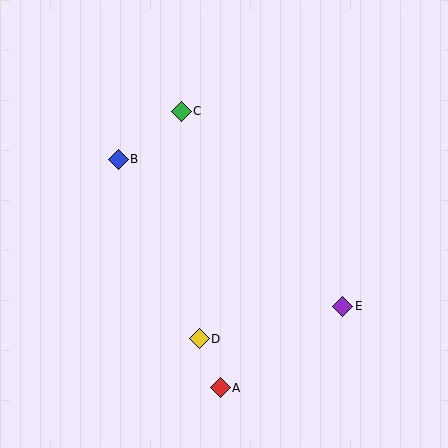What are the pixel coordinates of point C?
Point C is at (181, 112).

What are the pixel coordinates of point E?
Point E is at (343, 306).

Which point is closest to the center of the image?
Point D at (199, 339) is closest to the center.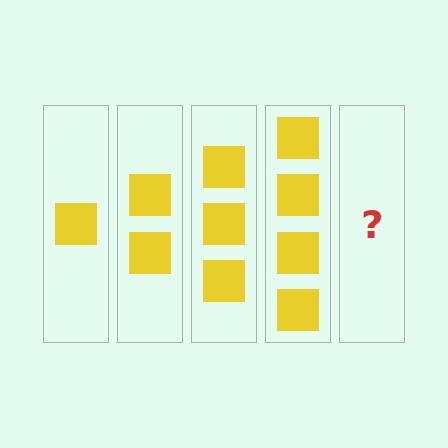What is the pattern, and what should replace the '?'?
The pattern is that each step adds one more square. The '?' should be 5 squares.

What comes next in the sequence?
The next element should be 5 squares.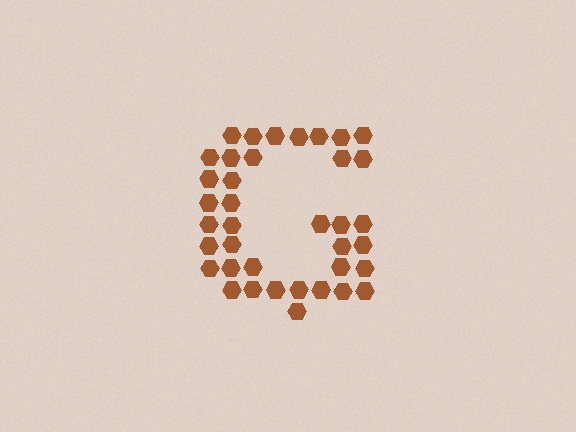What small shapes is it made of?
It is made of small hexagons.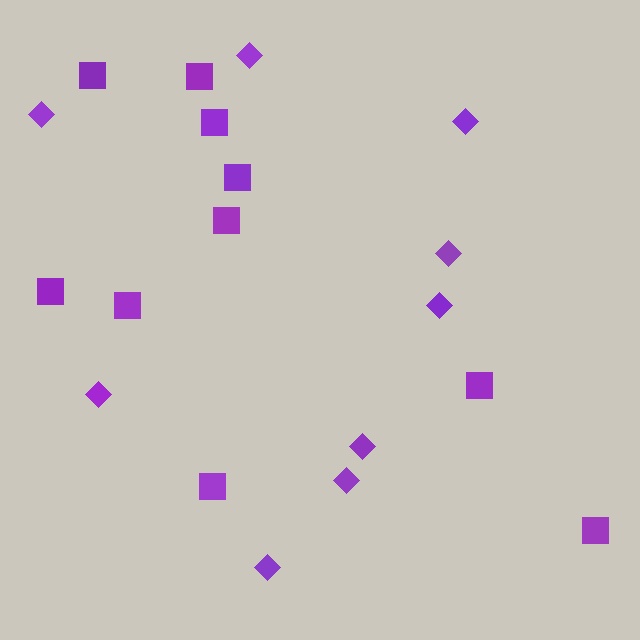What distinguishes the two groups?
There are 2 groups: one group of diamonds (9) and one group of squares (10).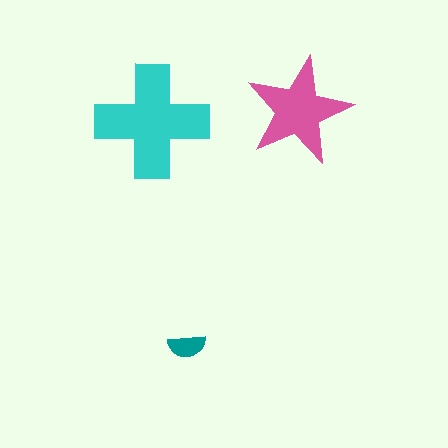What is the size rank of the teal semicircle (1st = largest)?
3rd.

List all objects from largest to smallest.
The cyan cross, the pink star, the teal semicircle.